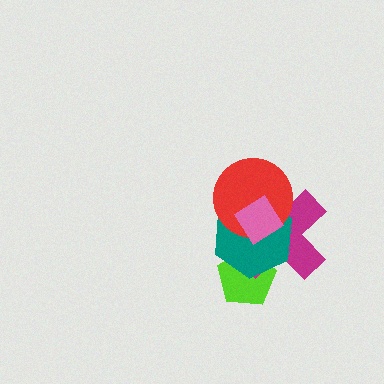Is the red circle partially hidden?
Yes, it is partially covered by another shape.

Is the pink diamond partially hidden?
No, no other shape covers it.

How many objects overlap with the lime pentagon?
2 objects overlap with the lime pentagon.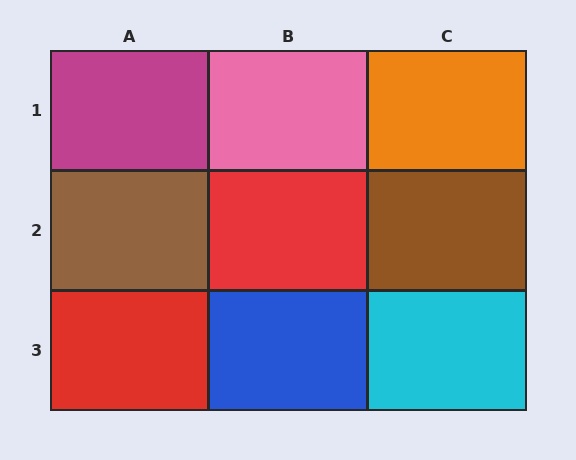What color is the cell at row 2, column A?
Brown.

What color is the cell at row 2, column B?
Red.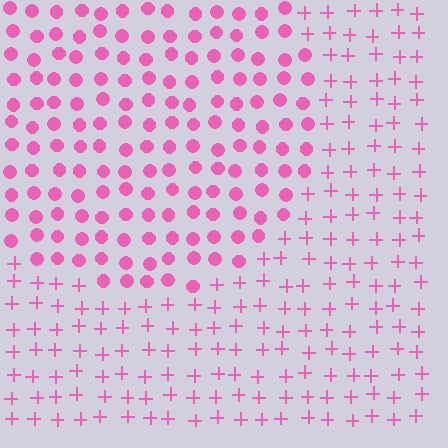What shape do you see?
I see a circle.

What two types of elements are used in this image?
The image uses circles inside the circle region and plus signs outside it.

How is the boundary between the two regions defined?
The boundary is defined by a change in element shape: circles inside vs. plus signs outside. All elements share the same color and spacing.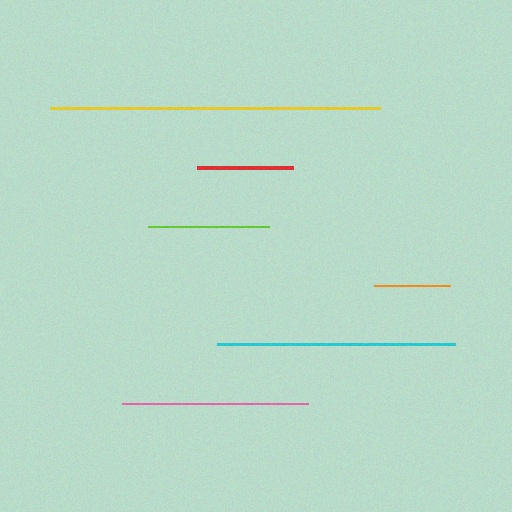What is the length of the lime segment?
The lime segment is approximately 121 pixels long.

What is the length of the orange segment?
The orange segment is approximately 76 pixels long.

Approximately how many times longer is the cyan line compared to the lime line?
The cyan line is approximately 2.0 times the length of the lime line.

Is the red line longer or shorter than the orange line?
The red line is longer than the orange line.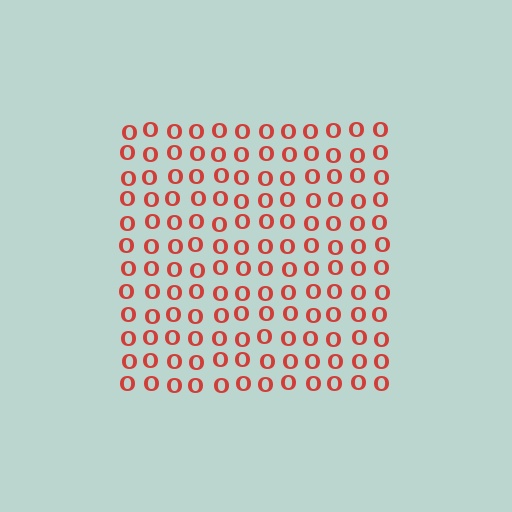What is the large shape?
The large shape is a square.